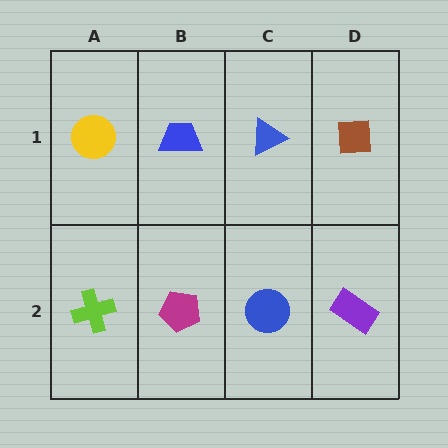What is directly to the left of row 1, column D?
A blue triangle.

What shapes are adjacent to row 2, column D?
A brown square (row 1, column D), a blue circle (row 2, column C).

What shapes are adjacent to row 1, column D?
A purple rectangle (row 2, column D), a blue triangle (row 1, column C).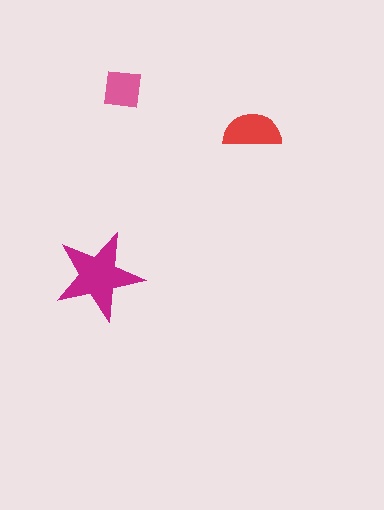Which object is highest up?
The pink square is topmost.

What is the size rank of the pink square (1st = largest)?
3rd.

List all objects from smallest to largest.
The pink square, the red semicircle, the magenta star.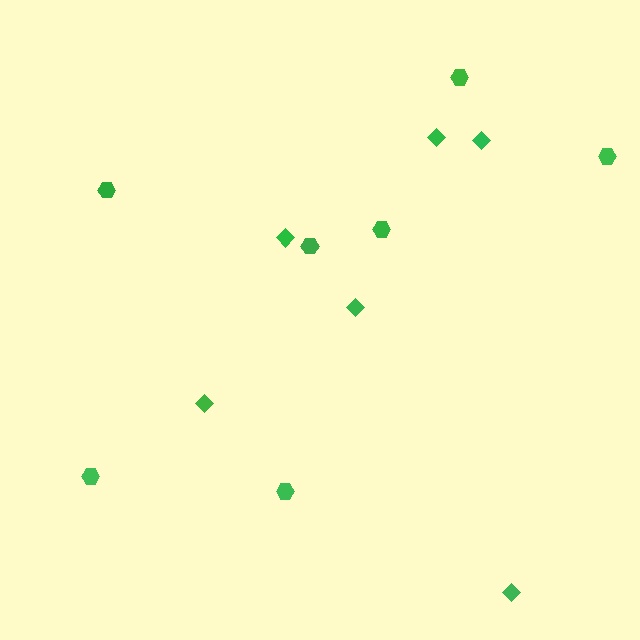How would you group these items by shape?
There are 2 groups: one group of diamonds (6) and one group of hexagons (7).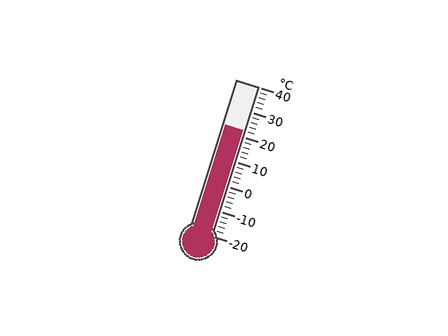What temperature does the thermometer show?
The thermometer shows approximately 22°C.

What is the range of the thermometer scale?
The thermometer scale ranges from -20°C to 40°C.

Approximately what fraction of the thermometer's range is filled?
The thermometer is filled to approximately 70% of its range.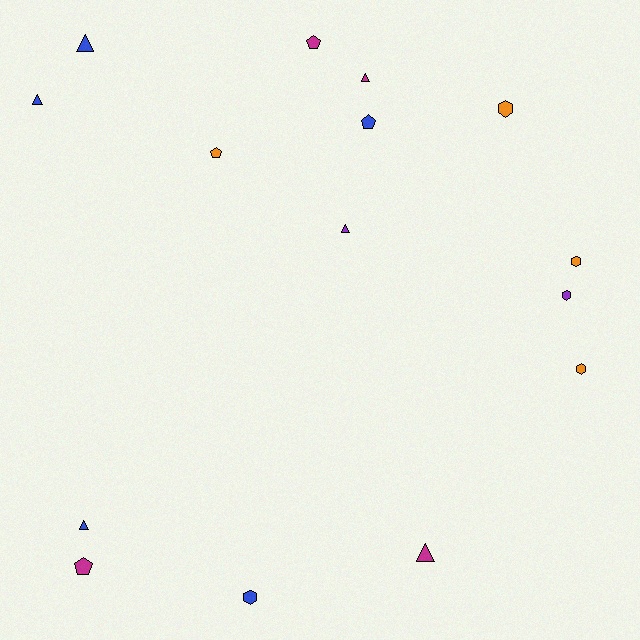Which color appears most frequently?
Blue, with 5 objects.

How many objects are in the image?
There are 15 objects.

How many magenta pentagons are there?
There are 2 magenta pentagons.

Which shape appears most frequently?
Triangle, with 6 objects.